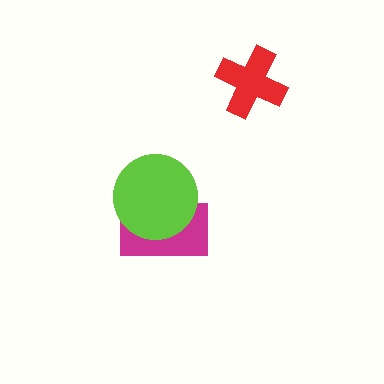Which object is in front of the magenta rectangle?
The lime circle is in front of the magenta rectangle.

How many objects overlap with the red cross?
0 objects overlap with the red cross.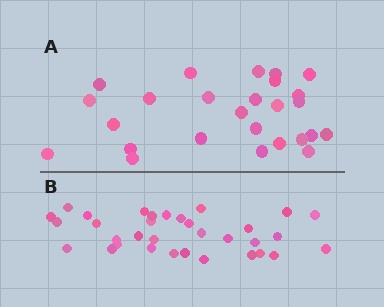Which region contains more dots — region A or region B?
Region B (the bottom region) has more dots.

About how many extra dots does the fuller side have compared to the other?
Region B has roughly 8 or so more dots than region A.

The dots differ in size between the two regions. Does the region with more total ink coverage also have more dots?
No. Region A has more total ink coverage because its dots are larger, but region B actually contains more individual dots. Total area can be misleading — the number of items is what matters here.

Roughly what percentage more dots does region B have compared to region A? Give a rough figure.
About 25% more.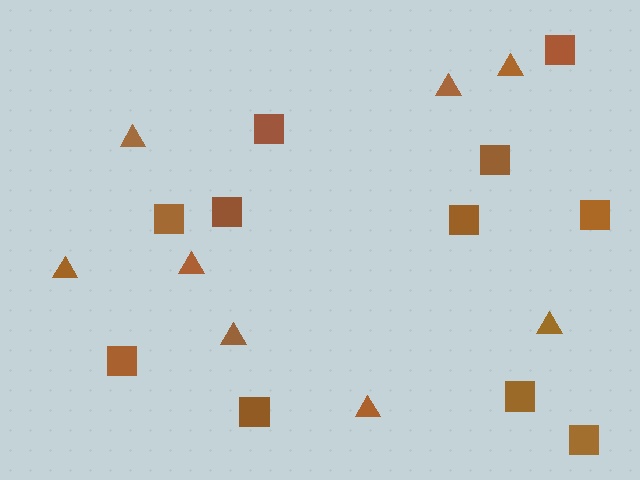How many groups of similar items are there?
There are 2 groups: one group of triangles (8) and one group of squares (11).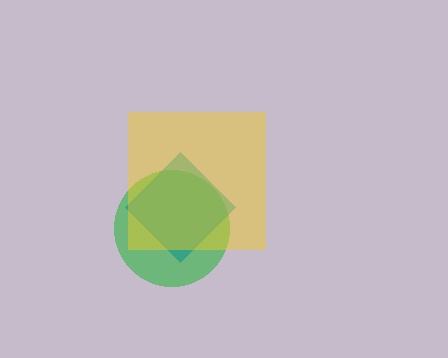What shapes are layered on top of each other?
The layered shapes are: a green circle, a teal diamond, a yellow square.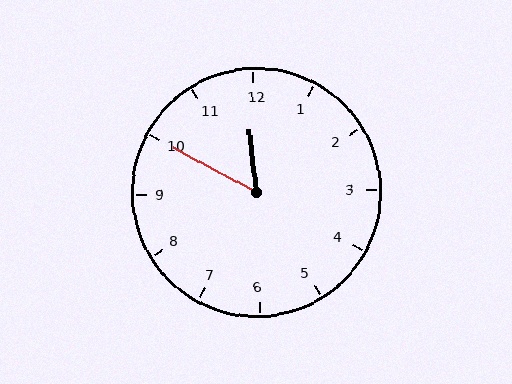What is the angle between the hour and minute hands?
Approximately 55 degrees.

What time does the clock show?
11:50.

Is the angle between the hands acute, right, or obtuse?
It is acute.